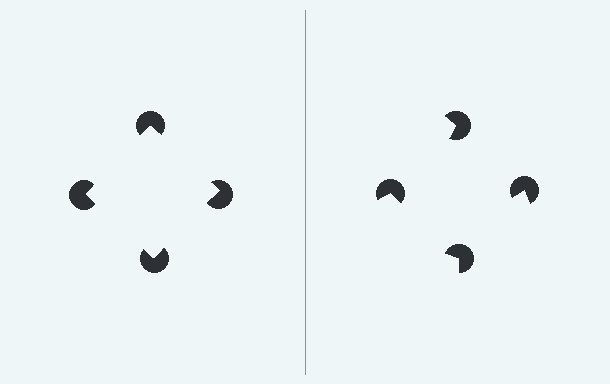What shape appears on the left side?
An illusory square.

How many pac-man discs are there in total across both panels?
8 — 4 on each side.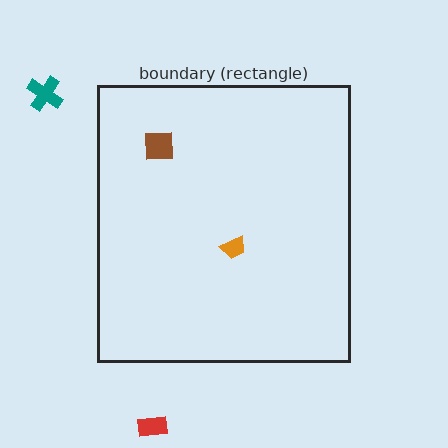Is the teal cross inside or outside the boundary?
Outside.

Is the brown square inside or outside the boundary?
Inside.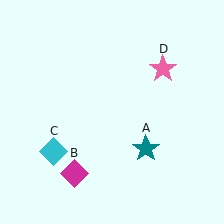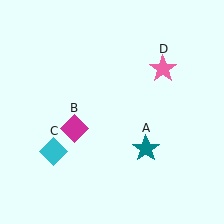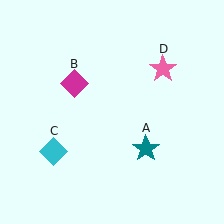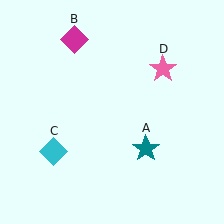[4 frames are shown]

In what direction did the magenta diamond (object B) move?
The magenta diamond (object B) moved up.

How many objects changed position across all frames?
1 object changed position: magenta diamond (object B).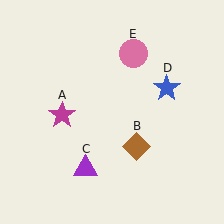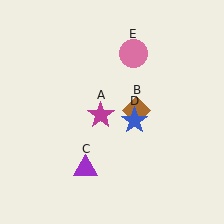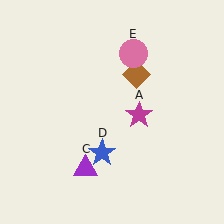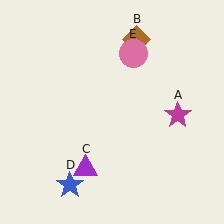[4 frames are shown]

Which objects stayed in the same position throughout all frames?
Purple triangle (object C) and pink circle (object E) remained stationary.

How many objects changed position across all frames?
3 objects changed position: magenta star (object A), brown diamond (object B), blue star (object D).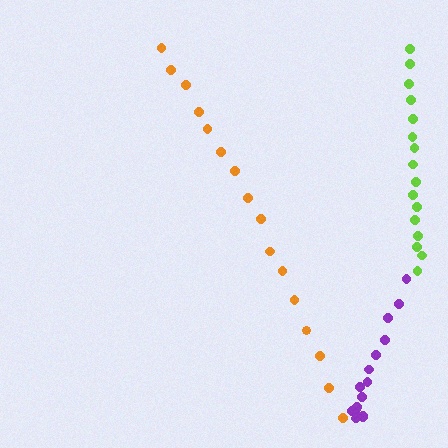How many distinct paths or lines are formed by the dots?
There are 3 distinct paths.